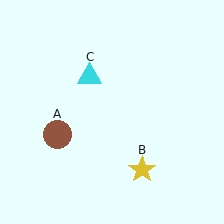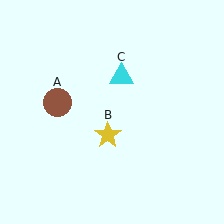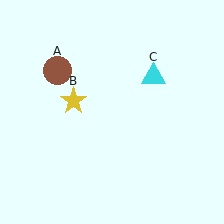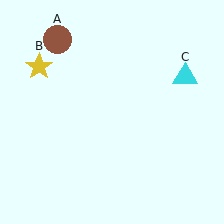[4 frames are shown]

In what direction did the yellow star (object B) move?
The yellow star (object B) moved up and to the left.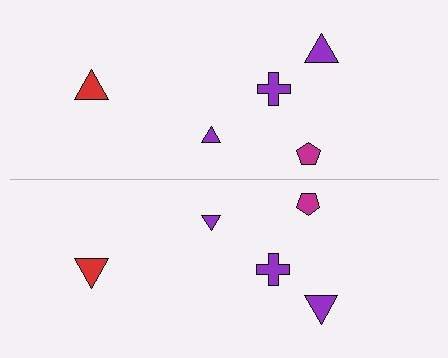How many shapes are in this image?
There are 10 shapes in this image.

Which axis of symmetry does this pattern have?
The pattern has a horizontal axis of symmetry running through the center of the image.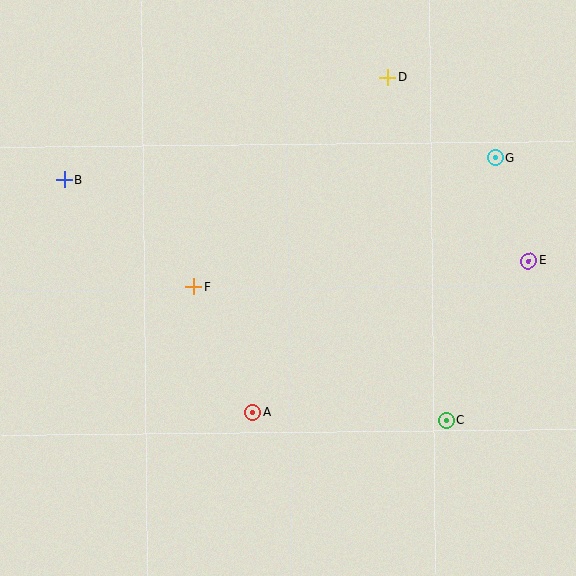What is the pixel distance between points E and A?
The distance between E and A is 314 pixels.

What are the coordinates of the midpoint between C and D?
The midpoint between C and D is at (417, 249).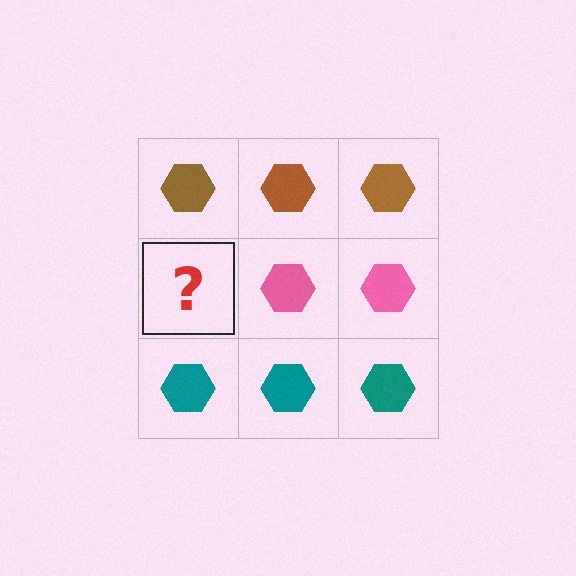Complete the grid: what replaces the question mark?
The question mark should be replaced with a pink hexagon.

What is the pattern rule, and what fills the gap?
The rule is that each row has a consistent color. The gap should be filled with a pink hexagon.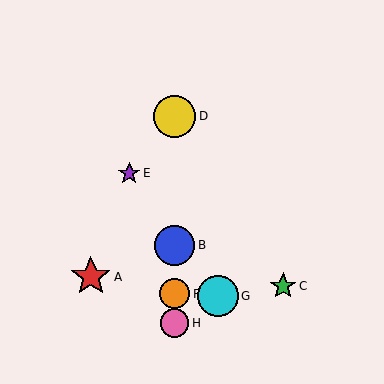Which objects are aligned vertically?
Objects B, D, F, H are aligned vertically.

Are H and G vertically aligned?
No, H is at x≈175 and G is at x≈218.